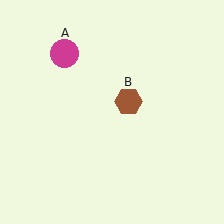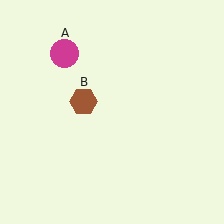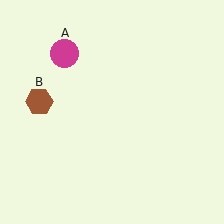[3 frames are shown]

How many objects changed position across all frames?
1 object changed position: brown hexagon (object B).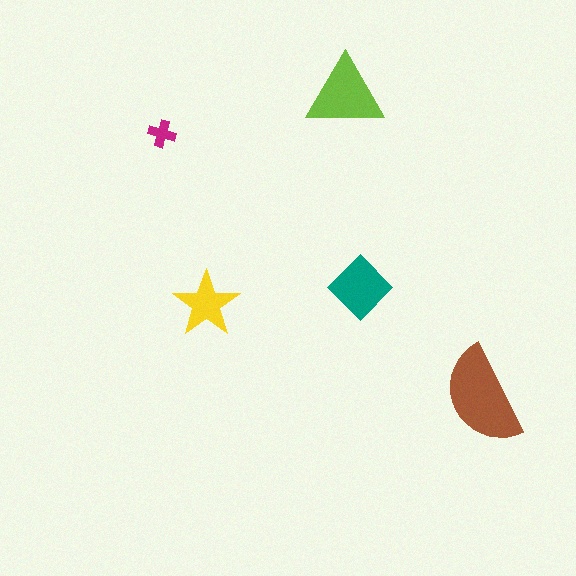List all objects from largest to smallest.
The brown semicircle, the lime triangle, the teal diamond, the yellow star, the magenta cross.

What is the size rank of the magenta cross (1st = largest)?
5th.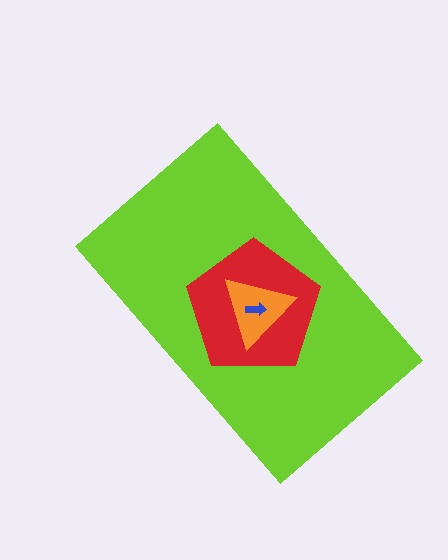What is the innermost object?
The blue arrow.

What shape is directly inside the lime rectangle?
The red pentagon.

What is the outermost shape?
The lime rectangle.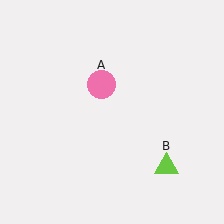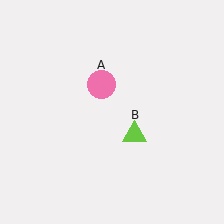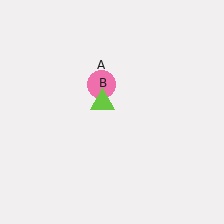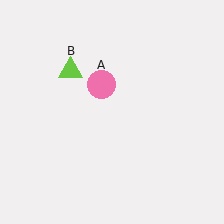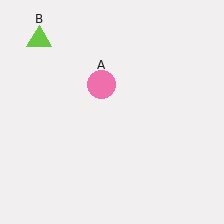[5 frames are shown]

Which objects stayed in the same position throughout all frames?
Pink circle (object A) remained stationary.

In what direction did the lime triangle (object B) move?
The lime triangle (object B) moved up and to the left.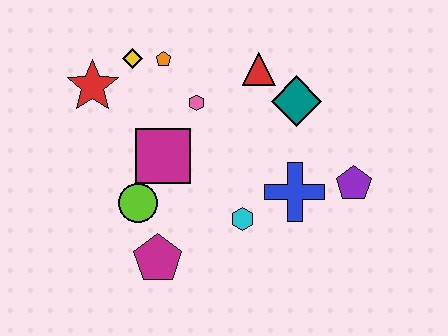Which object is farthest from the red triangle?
The magenta pentagon is farthest from the red triangle.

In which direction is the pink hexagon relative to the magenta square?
The pink hexagon is above the magenta square.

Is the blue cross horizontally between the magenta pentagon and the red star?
No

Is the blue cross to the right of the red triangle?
Yes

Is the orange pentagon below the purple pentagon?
No